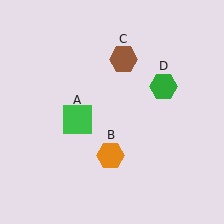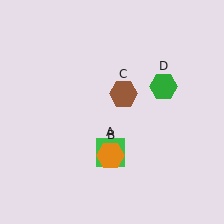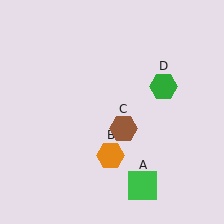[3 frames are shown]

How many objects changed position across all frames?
2 objects changed position: green square (object A), brown hexagon (object C).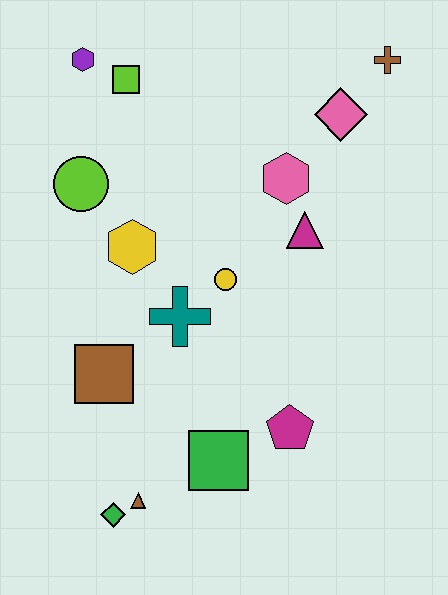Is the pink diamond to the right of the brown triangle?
Yes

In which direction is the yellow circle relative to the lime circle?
The yellow circle is to the right of the lime circle.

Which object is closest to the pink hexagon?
The magenta triangle is closest to the pink hexagon.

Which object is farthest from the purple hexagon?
The green diamond is farthest from the purple hexagon.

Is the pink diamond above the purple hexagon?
No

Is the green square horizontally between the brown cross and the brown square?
Yes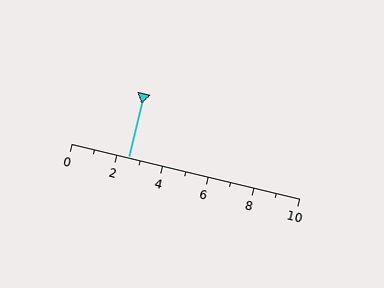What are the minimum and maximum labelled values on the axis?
The axis runs from 0 to 10.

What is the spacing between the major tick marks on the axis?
The major ticks are spaced 2 apart.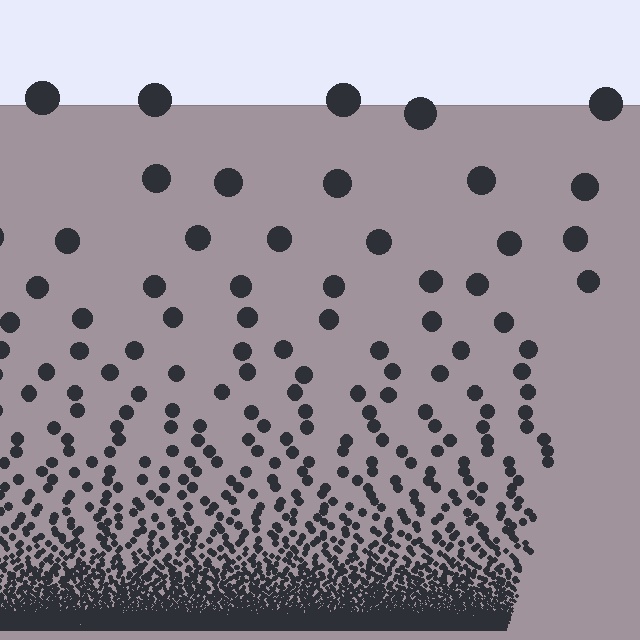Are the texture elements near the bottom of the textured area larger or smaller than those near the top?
Smaller. The gradient is inverted — elements near the bottom are smaller and denser.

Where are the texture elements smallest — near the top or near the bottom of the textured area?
Near the bottom.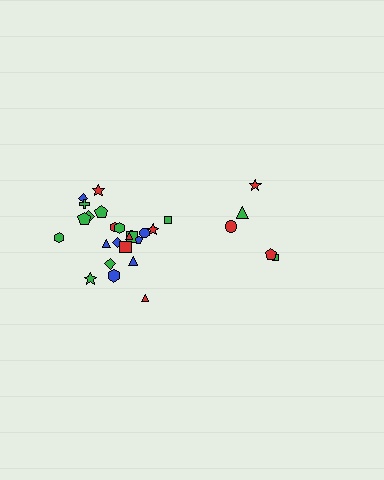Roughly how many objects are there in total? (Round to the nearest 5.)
Roughly 30 objects in total.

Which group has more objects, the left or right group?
The left group.